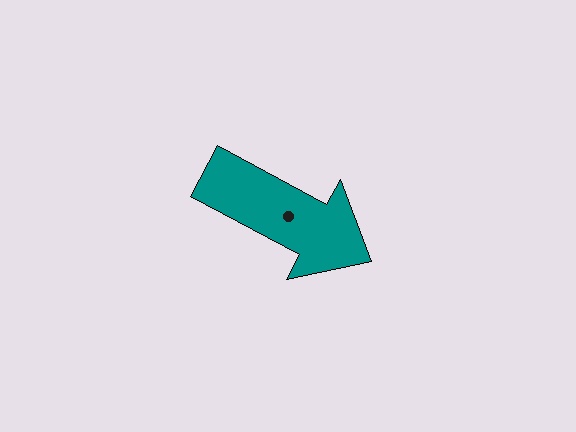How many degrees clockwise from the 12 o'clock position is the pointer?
Approximately 118 degrees.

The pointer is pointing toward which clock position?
Roughly 4 o'clock.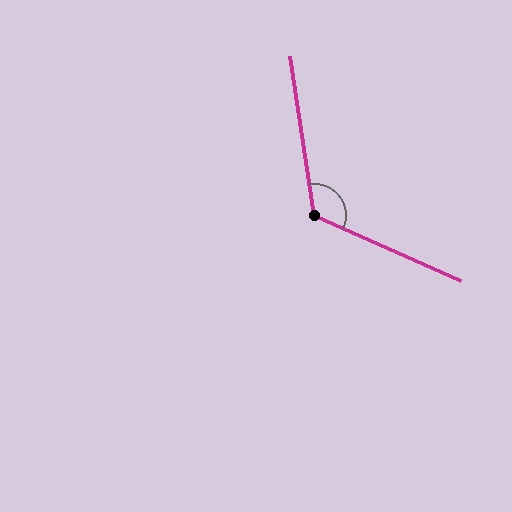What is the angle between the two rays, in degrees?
Approximately 123 degrees.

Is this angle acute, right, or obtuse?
It is obtuse.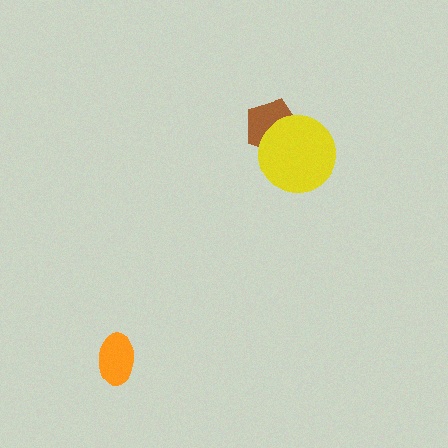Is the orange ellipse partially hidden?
No, no other shape covers it.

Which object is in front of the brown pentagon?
The yellow circle is in front of the brown pentagon.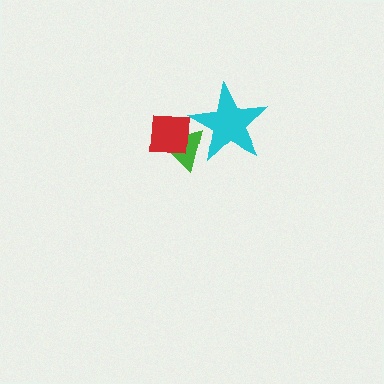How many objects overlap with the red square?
2 objects overlap with the red square.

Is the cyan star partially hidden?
Yes, it is partially covered by another shape.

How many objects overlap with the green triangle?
2 objects overlap with the green triangle.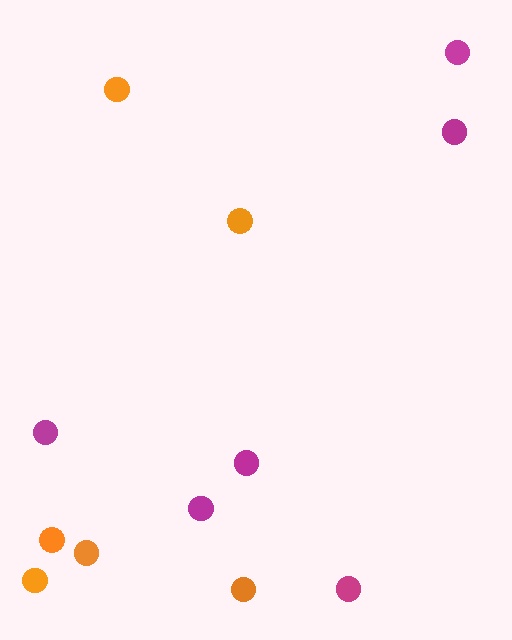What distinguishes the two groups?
There are 2 groups: one group of orange circles (6) and one group of magenta circles (6).